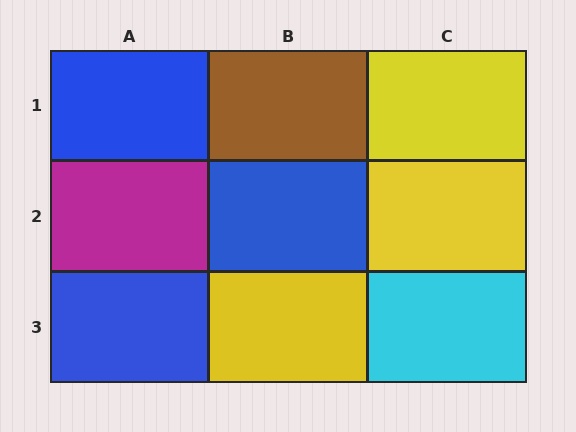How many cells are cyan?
1 cell is cyan.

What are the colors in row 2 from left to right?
Magenta, blue, yellow.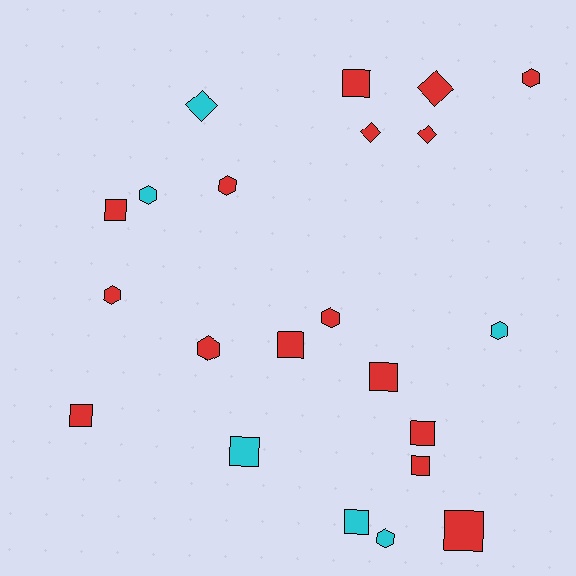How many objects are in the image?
There are 22 objects.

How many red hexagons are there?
There are 5 red hexagons.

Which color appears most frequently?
Red, with 16 objects.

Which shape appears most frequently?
Square, with 10 objects.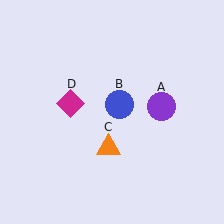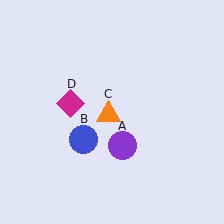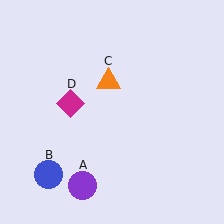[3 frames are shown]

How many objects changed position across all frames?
3 objects changed position: purple circle (object A), blue circle (object B), orange triangle (object C).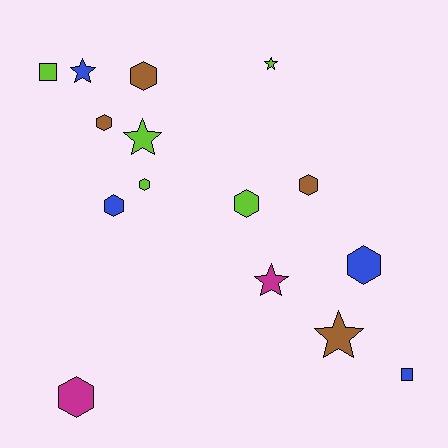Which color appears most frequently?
Lime, with 5 objects.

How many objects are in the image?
There are 15 objects.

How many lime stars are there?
There are 2 lime stars.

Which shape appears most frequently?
Hexagon, with 8 objects.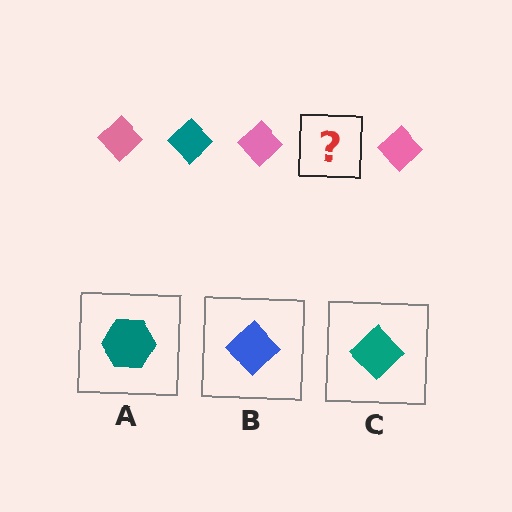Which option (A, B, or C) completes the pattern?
C.